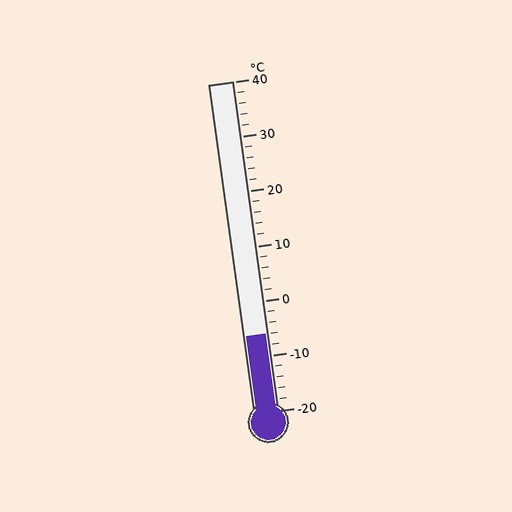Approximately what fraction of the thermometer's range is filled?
The thermometer is filled to approximately 25% of its range.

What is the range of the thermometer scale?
The thermometer scale ranges from -20°C to 40°C.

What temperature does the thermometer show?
The thermometer shows approximately -6°C.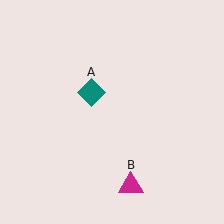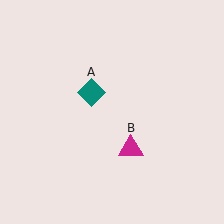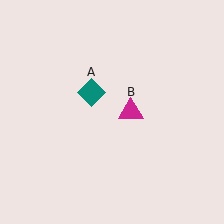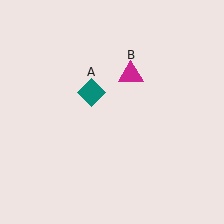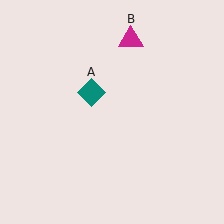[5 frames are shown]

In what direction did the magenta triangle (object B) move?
The magenta triangle (object B) moved up.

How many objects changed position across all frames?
1 object changed position: magenta triangle (object B).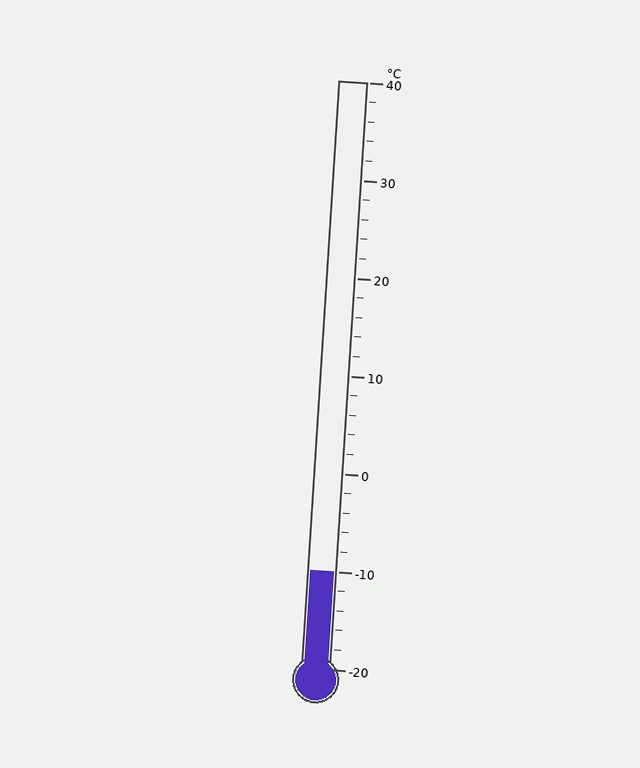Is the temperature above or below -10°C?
The temperature is at -10°C.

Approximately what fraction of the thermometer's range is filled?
The thermometer is filled to approximately 15% of its range.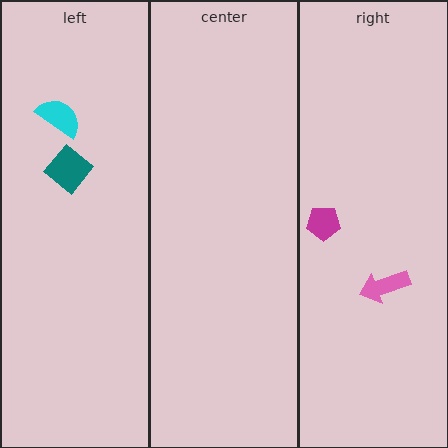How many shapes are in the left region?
2.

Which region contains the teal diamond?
The left region.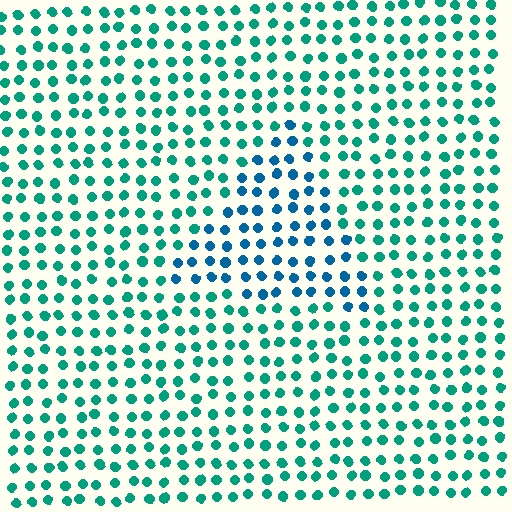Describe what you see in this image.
The image is filled with small teal elements in a uniform arrangement. A triangle-shaped region is visible where the elements are tinted to a slightly different hue, forming a subtle color boundary.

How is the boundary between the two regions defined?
The boundary is defined purely by a slight shift in hue (about 35 degrees). Spacing, size, and orientation are identical on both sides.